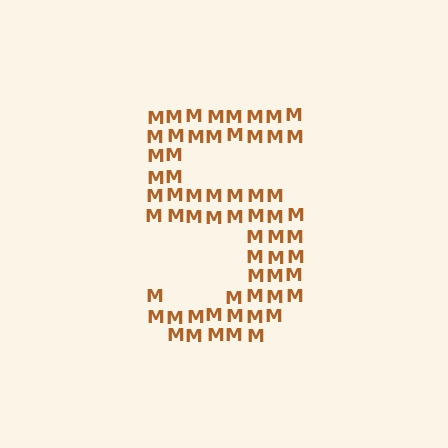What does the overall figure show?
The overall figure shows the digit 5.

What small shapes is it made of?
It is made of small letter M's.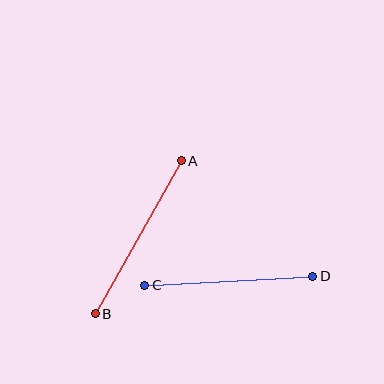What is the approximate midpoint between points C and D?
The midpoint is at approximately (229, 281) pixels.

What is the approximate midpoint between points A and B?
The midpoint is at approximately (138, 237) pixels.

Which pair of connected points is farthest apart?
Points A and B are farthest apart.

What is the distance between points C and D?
The distance is approximately 168 pixels.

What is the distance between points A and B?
The distance is approximately 176 pixels.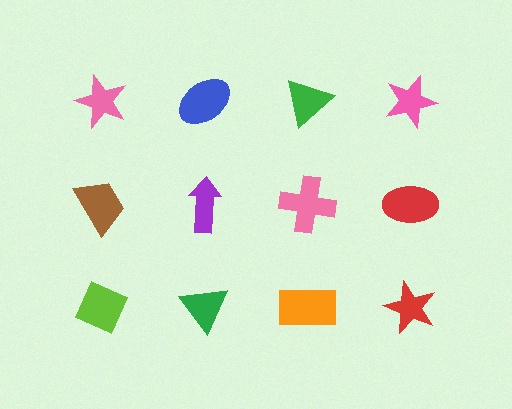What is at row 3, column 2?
A green triangle.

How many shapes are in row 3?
4 shapes.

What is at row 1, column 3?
A green triangle.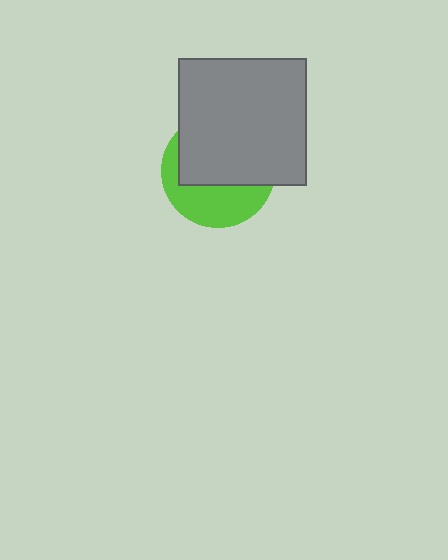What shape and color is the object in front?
The object in front is a gray square.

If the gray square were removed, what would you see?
You would see the complete lime circle.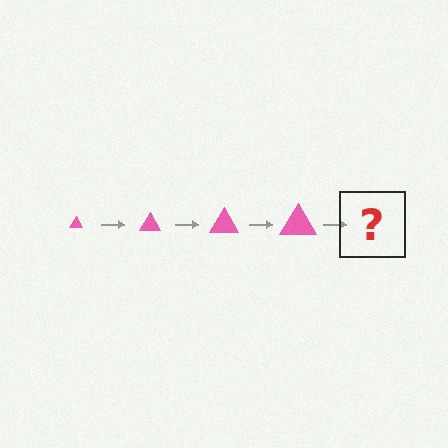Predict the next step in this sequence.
The next step is a pink triangle, larger than the previous one.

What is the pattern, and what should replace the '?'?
The pattern is that the triangle gets progressively larger each step. The '?' should be a pink triangle, larger than the previous one.